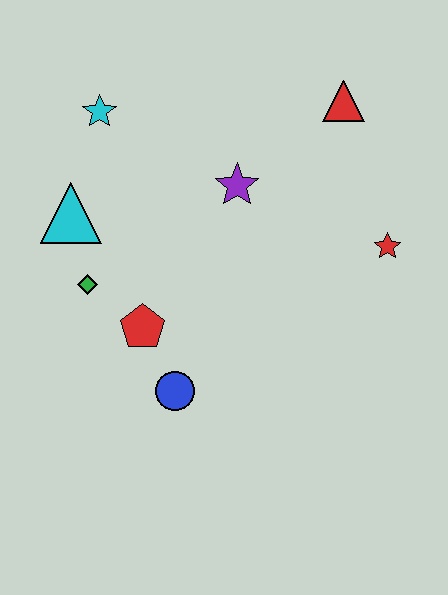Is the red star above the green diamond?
Yes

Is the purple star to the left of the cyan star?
No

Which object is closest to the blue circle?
The red pentagon is closest to the blue circle.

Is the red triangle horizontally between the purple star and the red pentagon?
No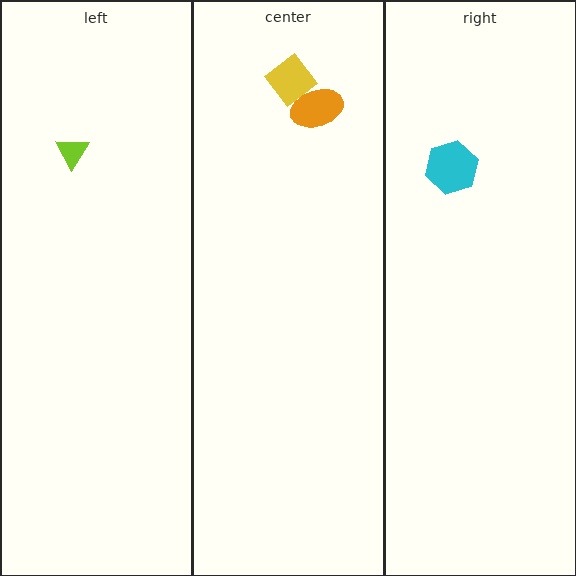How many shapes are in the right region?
1.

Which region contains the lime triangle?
The left region.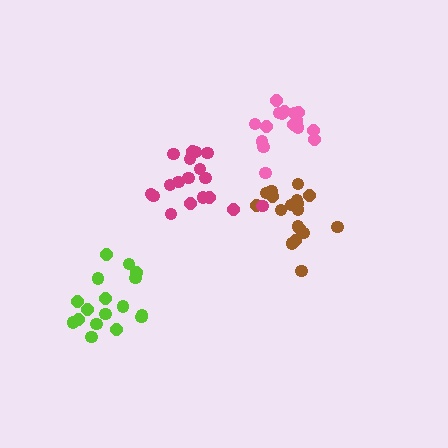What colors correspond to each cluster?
The clusters are colored: brown, pink, lime, magenta.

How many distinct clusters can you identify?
There are 4 distinct clusters.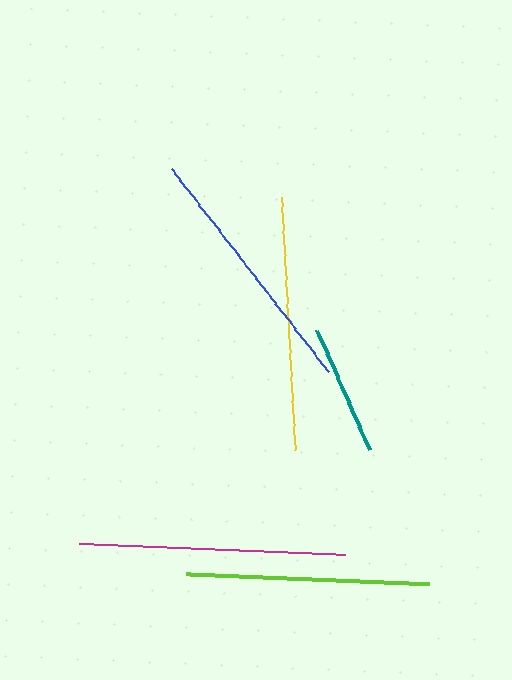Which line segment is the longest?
The magenta line is the longest at approximately 266 pixels.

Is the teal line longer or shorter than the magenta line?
The magenta line is longer than the teal line.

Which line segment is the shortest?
The teal line is the shortest at approximately 131 pixels.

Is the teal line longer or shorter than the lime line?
The lime line is longer than the teal line.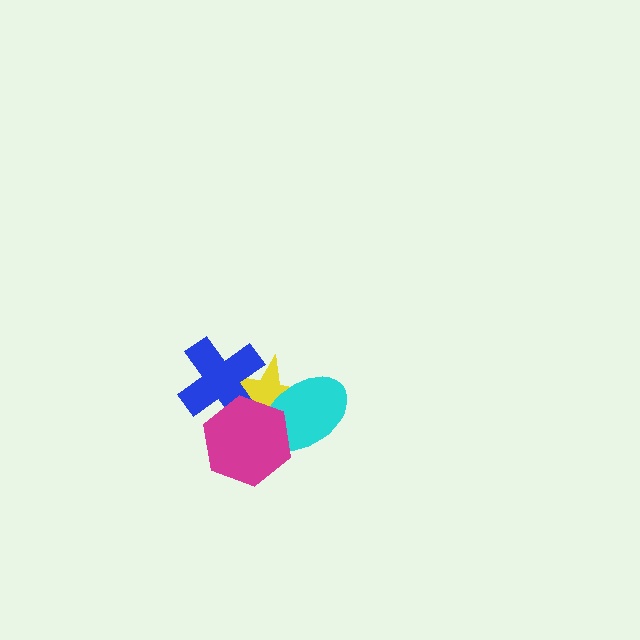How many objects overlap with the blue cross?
2 objects overlap with the blue cross.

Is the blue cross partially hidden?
Yes, it is partially covered by another shape.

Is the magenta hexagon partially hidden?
No, no other shape covers it.